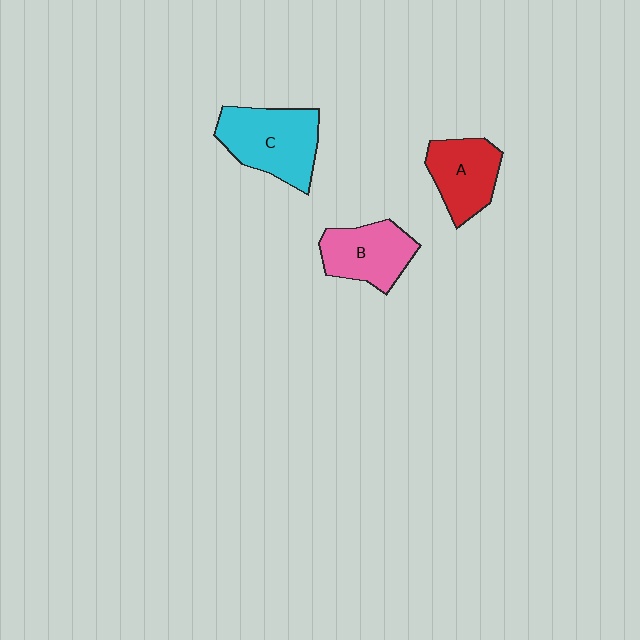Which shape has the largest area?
Shape C (cyan).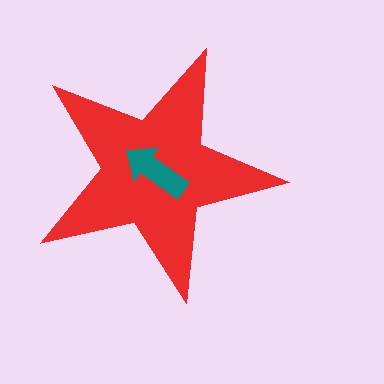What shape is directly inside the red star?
The teal arrow.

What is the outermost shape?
The red star.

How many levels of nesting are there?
2.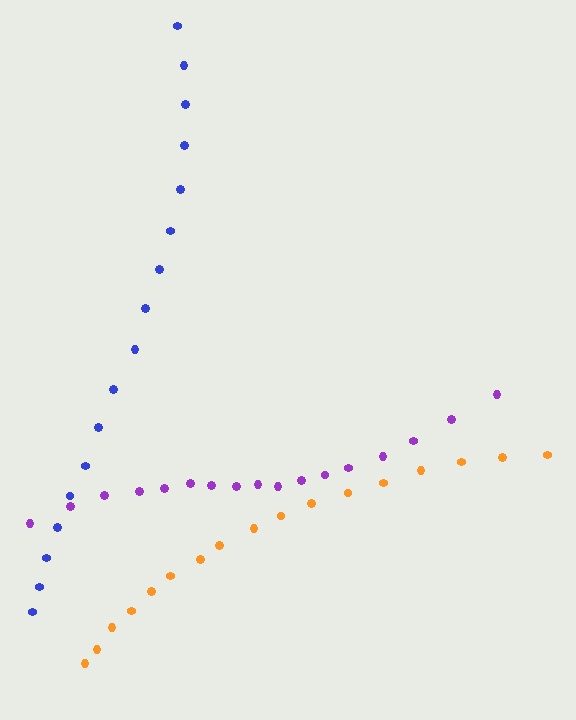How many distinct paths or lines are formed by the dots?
There are 3 distinct paths.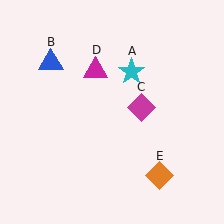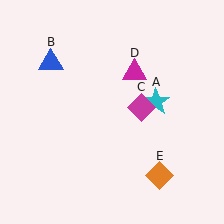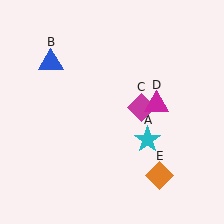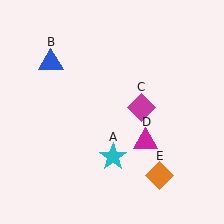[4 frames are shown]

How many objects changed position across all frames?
2 objects changed position: cyan star (object A), magenta triangle (object D).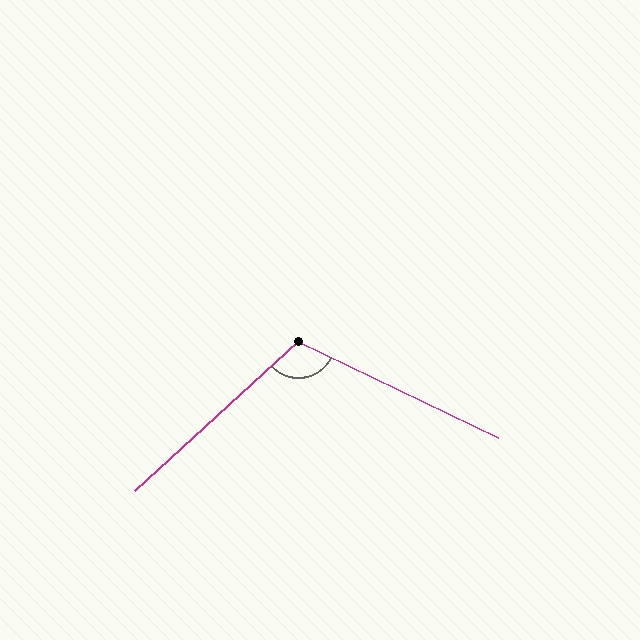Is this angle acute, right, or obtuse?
It is obtuse.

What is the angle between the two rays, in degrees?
Approximately 112 degrees.